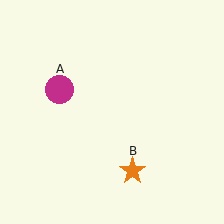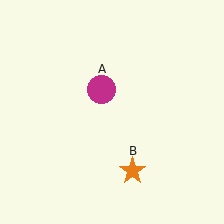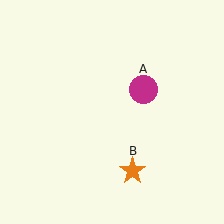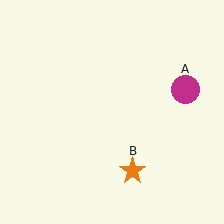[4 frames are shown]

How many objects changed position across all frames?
1 object changed position: magenta circle (object A).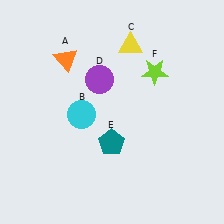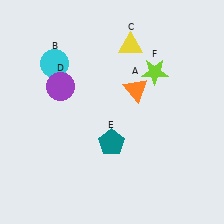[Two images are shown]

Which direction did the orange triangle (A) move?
The orange triangle (A) moved right.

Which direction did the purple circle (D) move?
The purple circle (D) moved left.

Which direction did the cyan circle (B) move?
The cyan circle (B) moved up.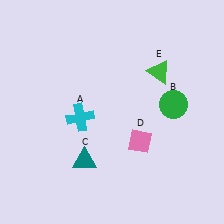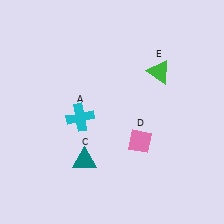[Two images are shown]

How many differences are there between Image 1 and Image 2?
There is 1 difference between the two images.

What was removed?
The green circle (B) was removed in Image 2.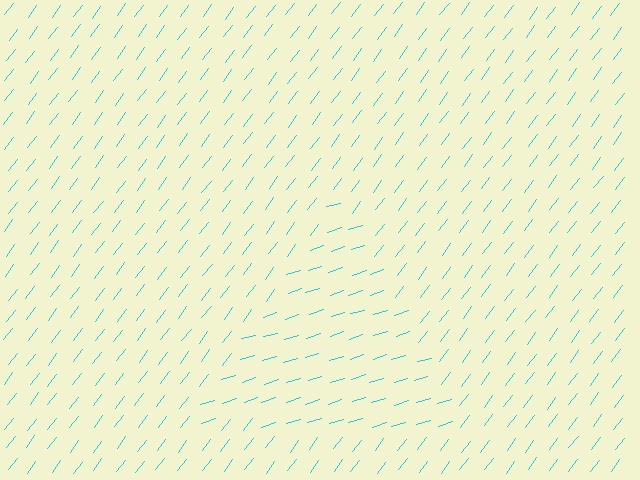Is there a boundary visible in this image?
Yes, there is a texture boundary formed by a change in line orientation.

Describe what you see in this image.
The image is filled with small cyan line segments. A triangle region in the image has lines oriented differently from the surrounding lines, creating a visible texture boundary.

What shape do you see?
I see a triangle.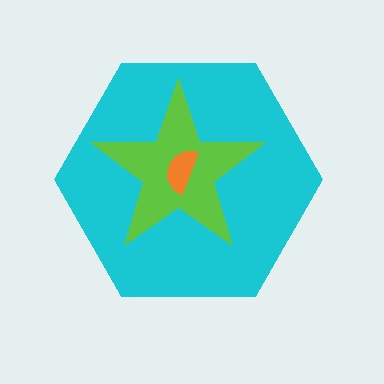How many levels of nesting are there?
3.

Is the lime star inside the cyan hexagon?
Yes.